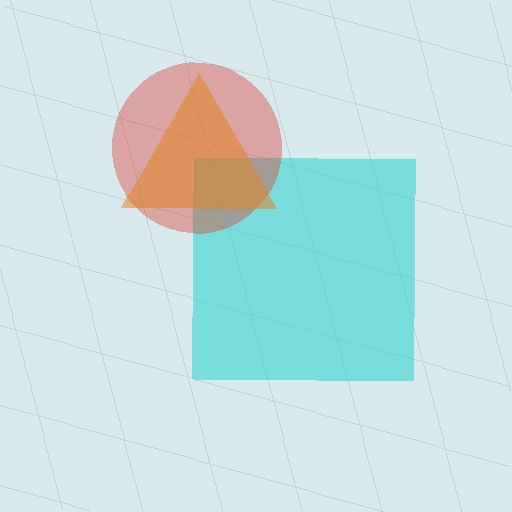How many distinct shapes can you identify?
There are 3 distinct shapes: a cyan square, a red circle, an orange triangle.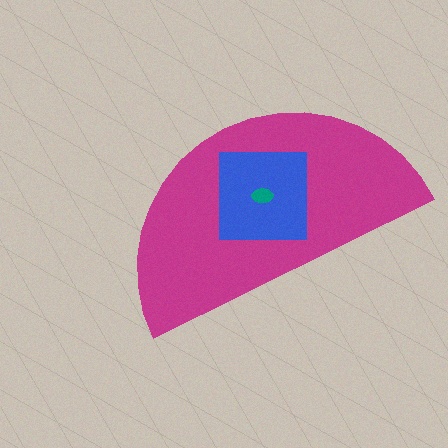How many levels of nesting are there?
3.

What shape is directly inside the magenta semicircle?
The blue square.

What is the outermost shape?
The magenta semicircle.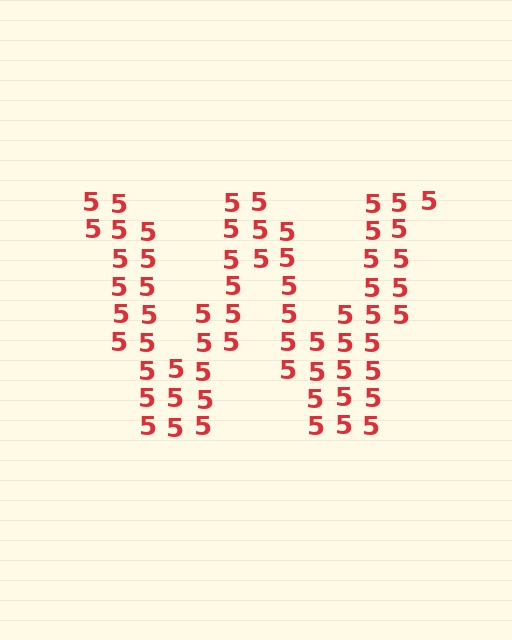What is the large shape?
The large shape is the letter W.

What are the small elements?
The small elements are digit 5's.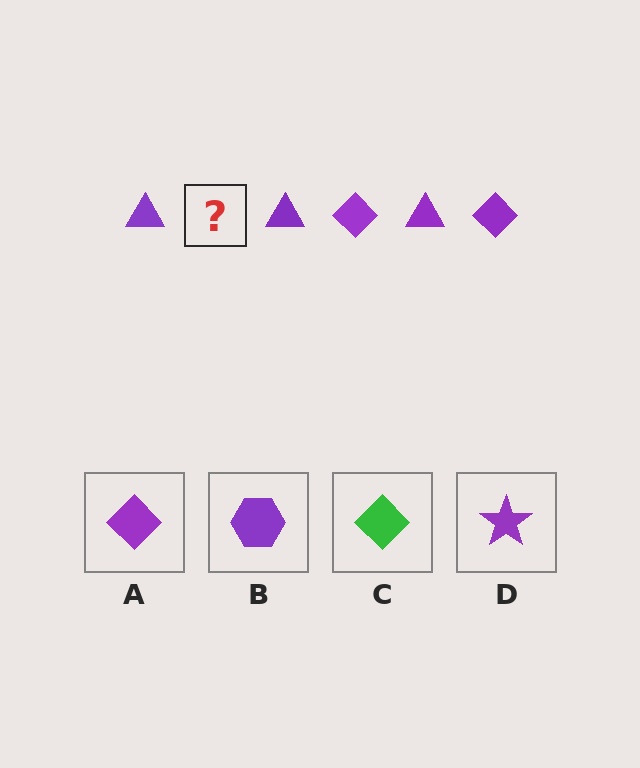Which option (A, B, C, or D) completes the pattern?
A.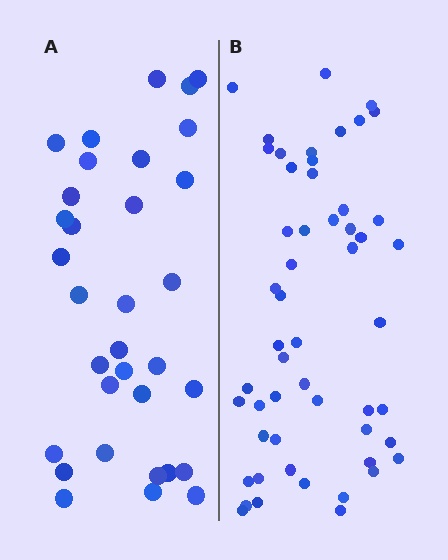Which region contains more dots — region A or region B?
Region B (the right region) has more dots.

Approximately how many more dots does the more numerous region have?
Region B has approximately 20 more dots than region A.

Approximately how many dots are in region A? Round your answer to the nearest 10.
About 30 dots. (The exact count is 33, which rounds to 30.)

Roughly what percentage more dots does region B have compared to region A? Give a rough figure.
About 60% more.